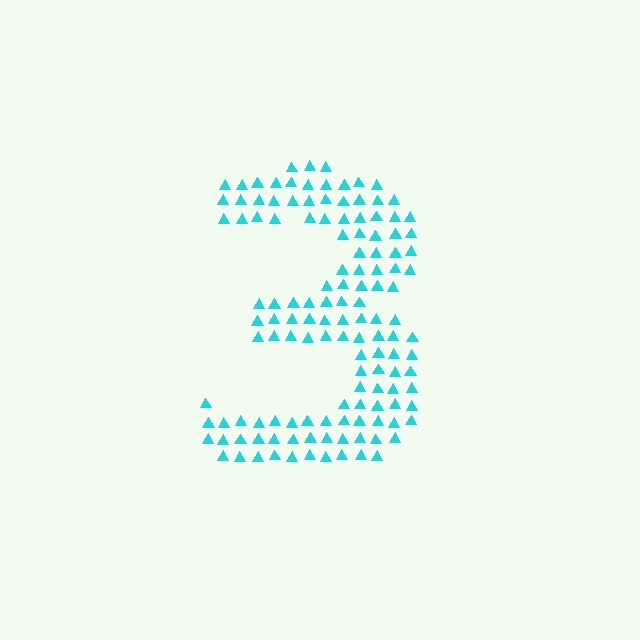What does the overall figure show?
The overall figure shows the digit 3.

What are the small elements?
The small elements are triangles.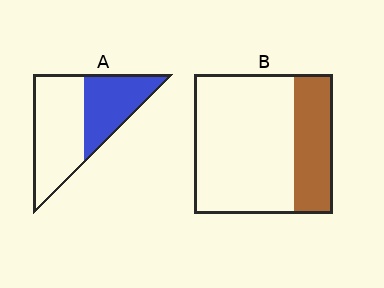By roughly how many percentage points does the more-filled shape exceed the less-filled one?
By roughly 15 percentage points (A over B).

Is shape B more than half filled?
No.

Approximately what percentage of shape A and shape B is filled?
A is approximately 40% and B is approximately 30%.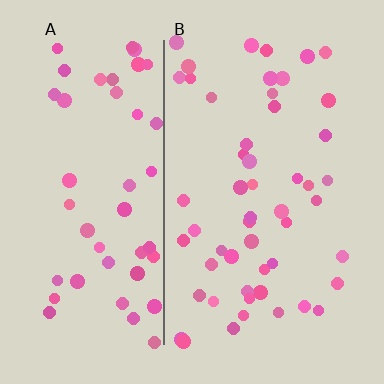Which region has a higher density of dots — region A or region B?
B (the right).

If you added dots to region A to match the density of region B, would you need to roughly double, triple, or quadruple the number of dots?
Approximately double.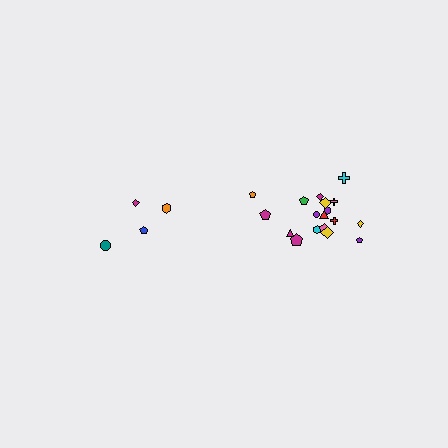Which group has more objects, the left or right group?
The right group.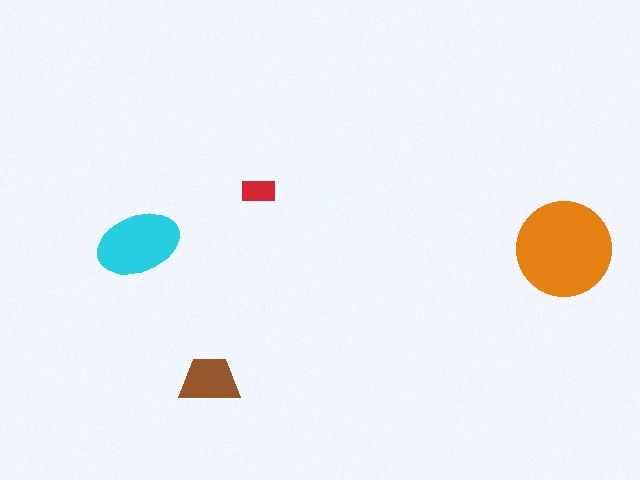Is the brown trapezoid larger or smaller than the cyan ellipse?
Smaller.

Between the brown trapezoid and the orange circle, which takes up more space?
The orange circle.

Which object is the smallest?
The red rectangle.